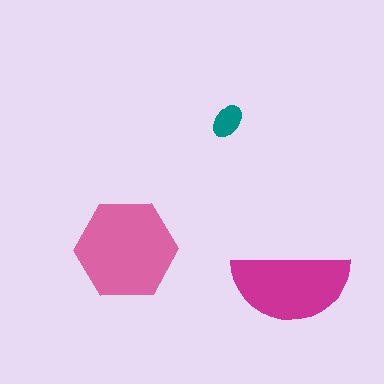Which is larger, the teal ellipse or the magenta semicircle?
The magenta semicircle.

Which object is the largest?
The pink hexagon.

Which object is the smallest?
The teal ellipse.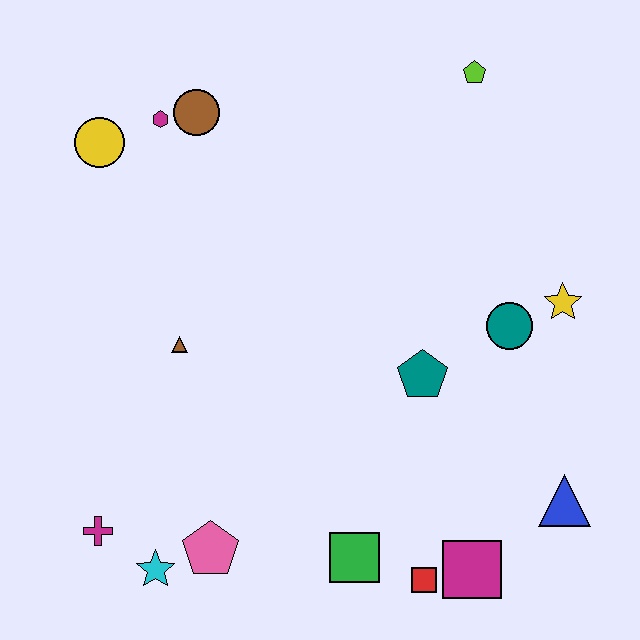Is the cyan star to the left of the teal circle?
Yes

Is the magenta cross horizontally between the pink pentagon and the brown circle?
No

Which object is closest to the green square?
The red square is closest to the green square.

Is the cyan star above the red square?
Yes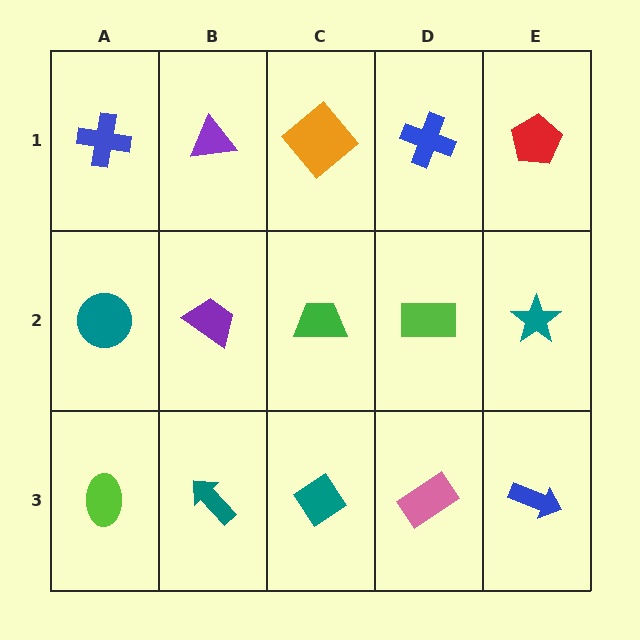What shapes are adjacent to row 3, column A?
A teal circle (row 2, column A), a teal arrow (row 3, column B).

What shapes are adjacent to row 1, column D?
A lime rectangle (row 2, column D), an orange diamond (row 1, column C), a red pentagon (row 1, column E).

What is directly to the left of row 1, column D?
An orange diamond.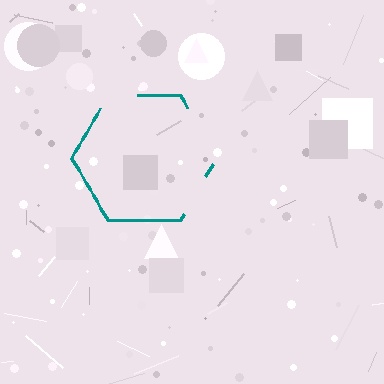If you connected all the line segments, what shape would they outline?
They would outline a hexagon.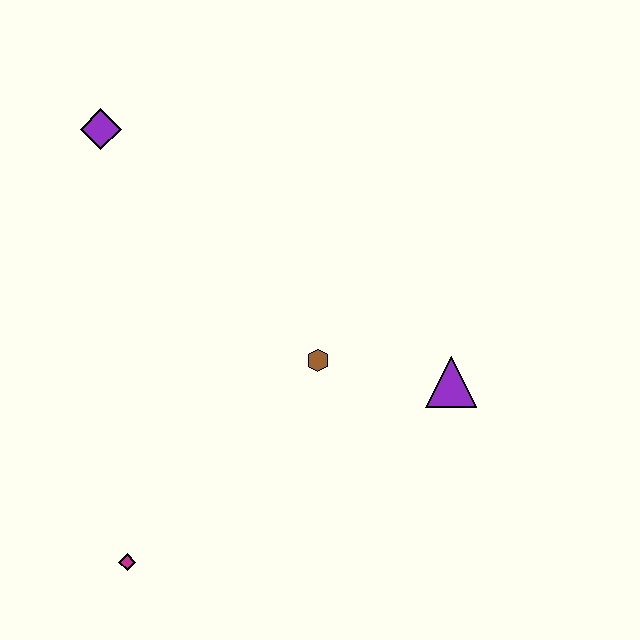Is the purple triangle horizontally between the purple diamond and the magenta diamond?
No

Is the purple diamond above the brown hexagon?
Yes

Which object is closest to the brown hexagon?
The purple triangle is closest to the brown hexagon.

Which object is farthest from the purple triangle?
The purple diamond is farthest from the purple triangle.